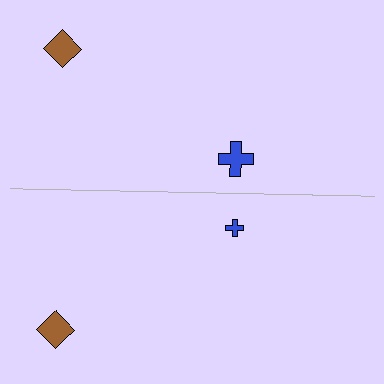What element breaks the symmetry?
The blue cross on the bottom side has a different size than its mirror counterpart.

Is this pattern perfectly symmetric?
No, the pattern is not perfectly symmetric. The blue cross on the bottom side has a different size than its mirror counterpart.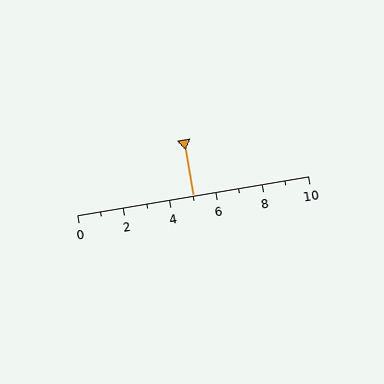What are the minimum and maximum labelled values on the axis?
The axis runs from 0 to 10.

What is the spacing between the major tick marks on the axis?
The major ticks are spaced 2 apart.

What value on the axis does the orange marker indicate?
The marker indicates approximately 5.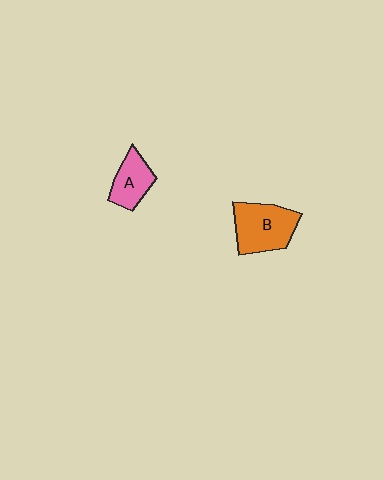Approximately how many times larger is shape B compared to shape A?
Approximately 1.5 times.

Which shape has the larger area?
Shape B (orange).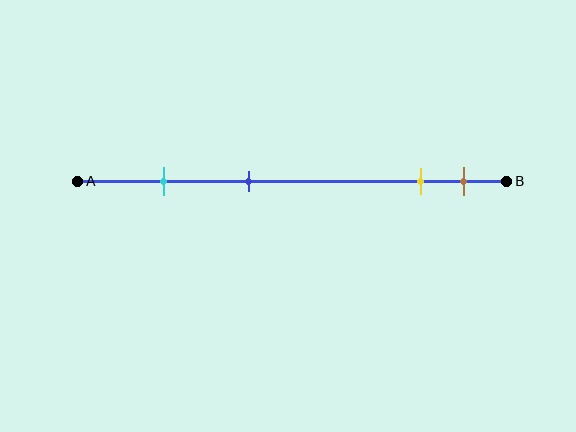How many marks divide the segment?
There are 4 marks dividing the segment.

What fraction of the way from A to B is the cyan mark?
The cyan mark is approximately 20% (0.2) of the way from A to B.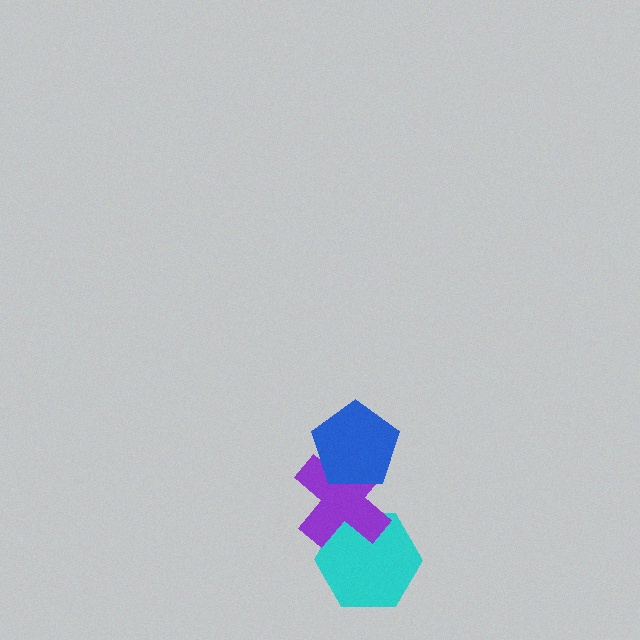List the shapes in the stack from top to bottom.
From top to bottom: the blue pentagon, the purple cross, the cyan hexagon.